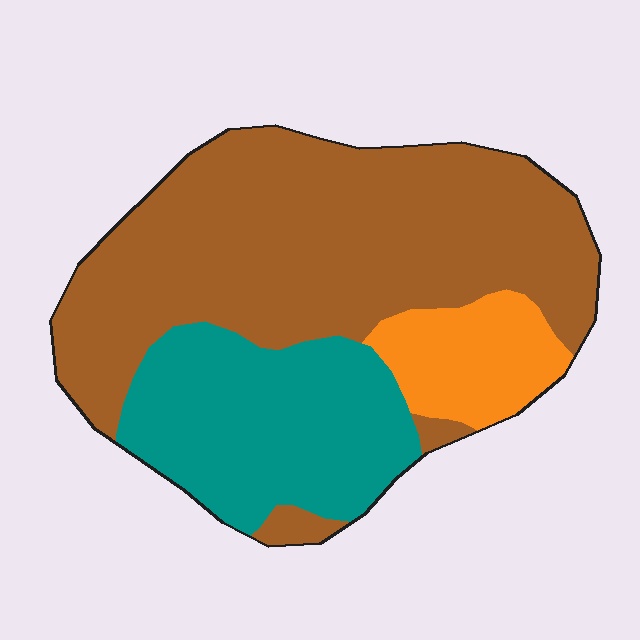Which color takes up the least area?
Orange, at roughly 10%.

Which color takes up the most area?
Brown, at roughly 60%.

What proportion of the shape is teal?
Teal takes up about one quarter (1/4) of the shape.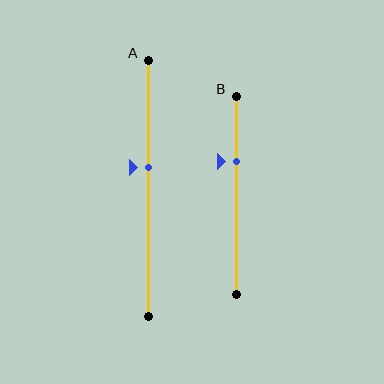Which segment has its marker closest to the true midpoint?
Segment A has its marker closest to the true midpoint.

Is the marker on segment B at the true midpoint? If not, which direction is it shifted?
No, the marker on segment B is shifted upward by about 17% of the segment length.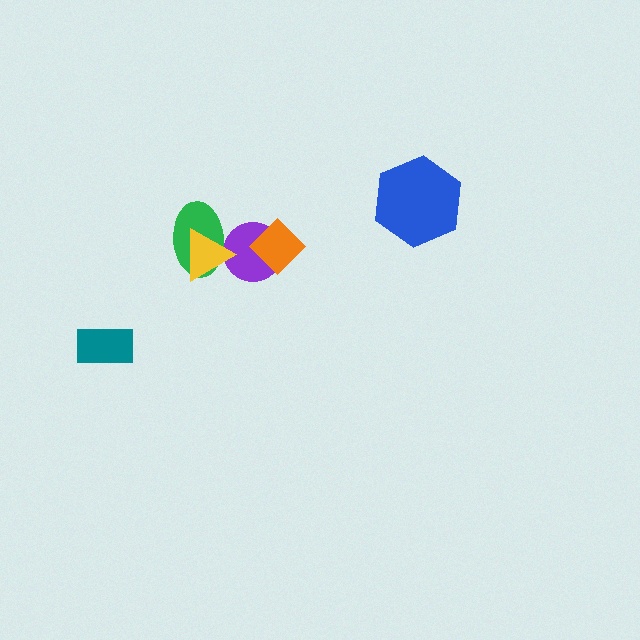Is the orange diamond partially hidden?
No, no other shape covers it.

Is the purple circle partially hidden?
Yes, it is partially covered by another shape.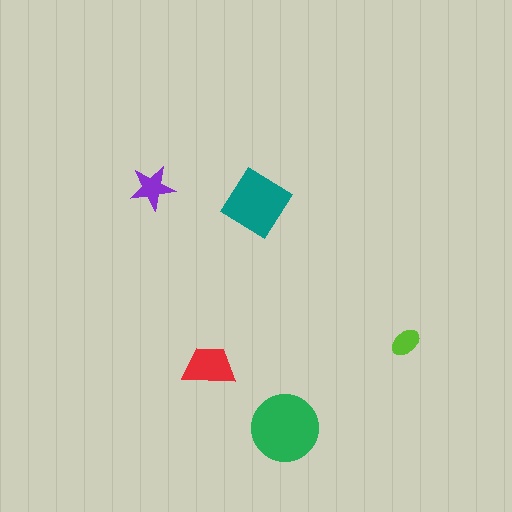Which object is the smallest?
The lime ellipse.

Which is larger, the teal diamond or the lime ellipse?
The teal diamond.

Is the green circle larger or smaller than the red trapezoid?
Larger.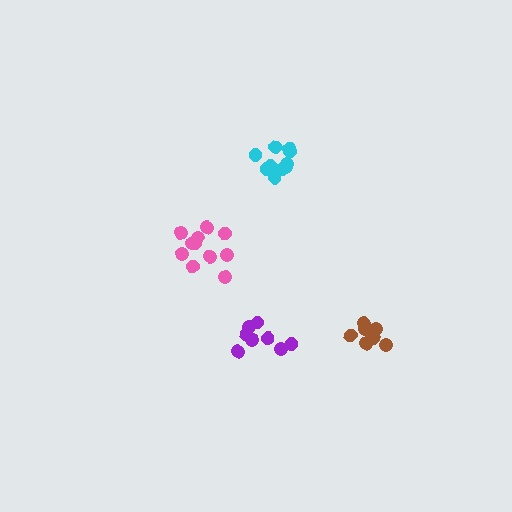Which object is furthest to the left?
The pink cluster is leftmost.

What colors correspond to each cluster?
The clusters are colored: cyan, brown, purple, pink.